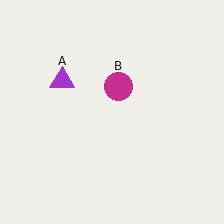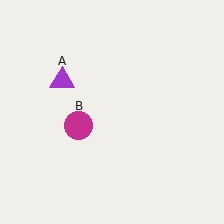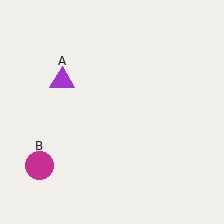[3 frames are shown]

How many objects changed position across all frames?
1 object changed position: magenta circle (object B).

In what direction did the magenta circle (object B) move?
The magenta circle (object B) moved down and to the left.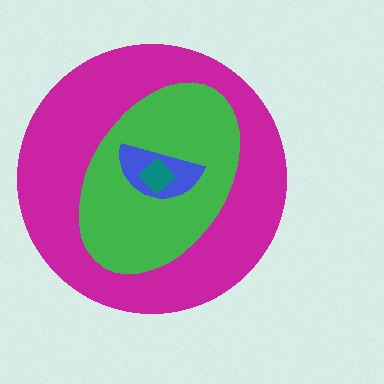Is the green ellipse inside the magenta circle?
Yes.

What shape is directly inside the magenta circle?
The green ellipse.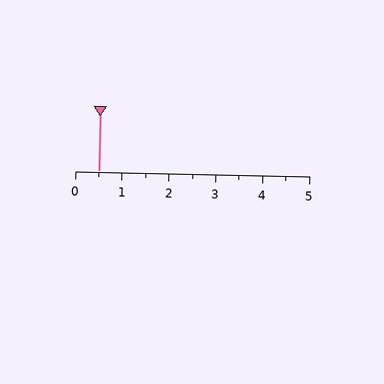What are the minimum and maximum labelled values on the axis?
The axis runs from 0 to 5.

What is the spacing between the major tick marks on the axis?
The major ticks are spaced 1 apart.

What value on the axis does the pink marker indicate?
The marker indicates approximately 0.5.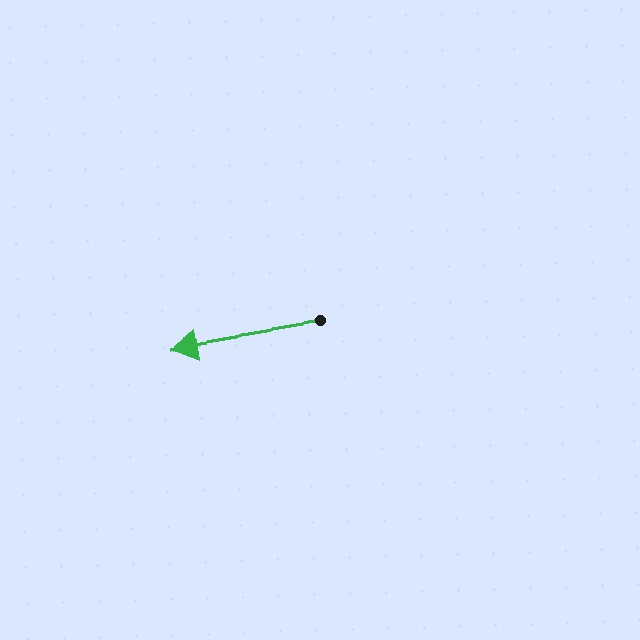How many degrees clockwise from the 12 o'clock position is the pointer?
Approximately 260 degrees.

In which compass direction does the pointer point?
West.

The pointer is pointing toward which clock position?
Roughly 9 o'clock.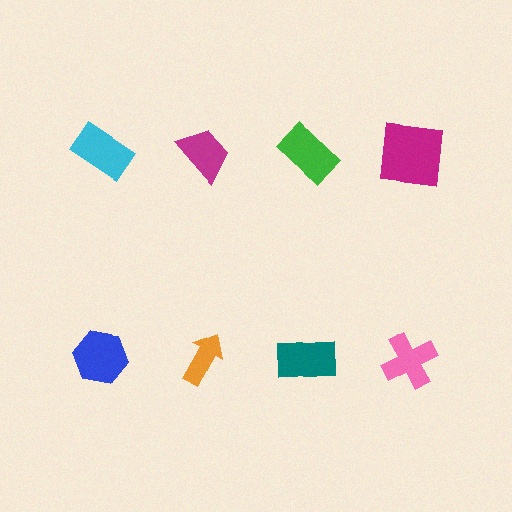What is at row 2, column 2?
An orange arrow.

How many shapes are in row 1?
4 shapes.